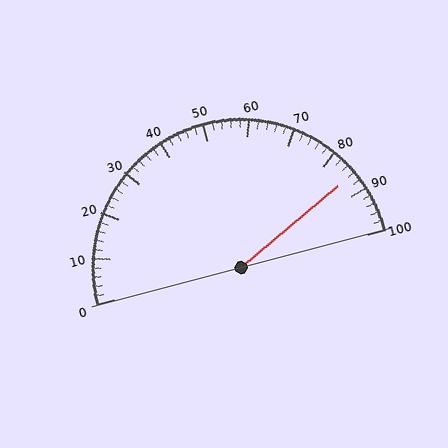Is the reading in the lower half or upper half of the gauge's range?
The reading is in the upper half of the range (0 to 100).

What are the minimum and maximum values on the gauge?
The gauge ranges from 0 to 100.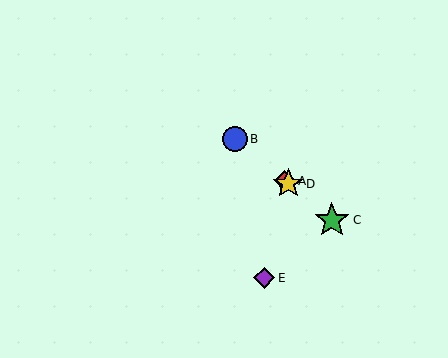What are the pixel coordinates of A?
Object A is at (285, 181).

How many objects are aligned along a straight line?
4 objects (A, B, C, D) are aligned along a straight line.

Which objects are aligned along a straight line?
Objects A, B, C, D are aligned along a straight line.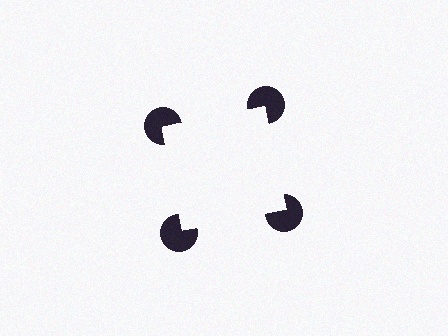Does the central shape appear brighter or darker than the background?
It typically appears slightly brighter than the background, even though no actual brightness change is drawn.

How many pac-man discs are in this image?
There are 4 — one at each vertex of the illusory square.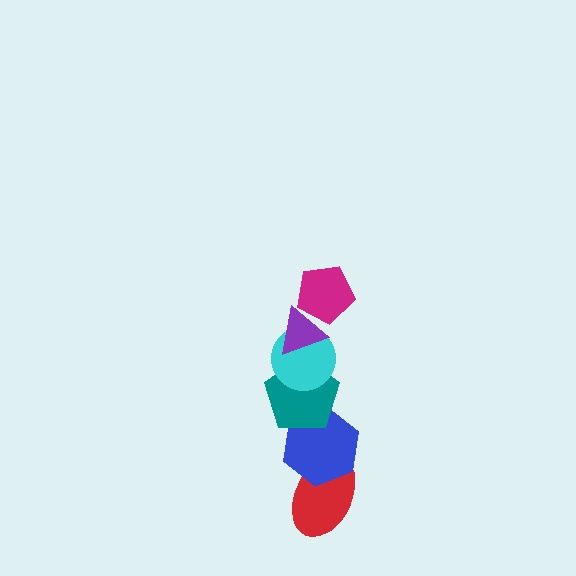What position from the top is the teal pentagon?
The teal pentagon is 4th from the top.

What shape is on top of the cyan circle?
The purple triangle is on top of the cyan circle.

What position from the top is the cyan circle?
The cyan circle is 3rd from the top.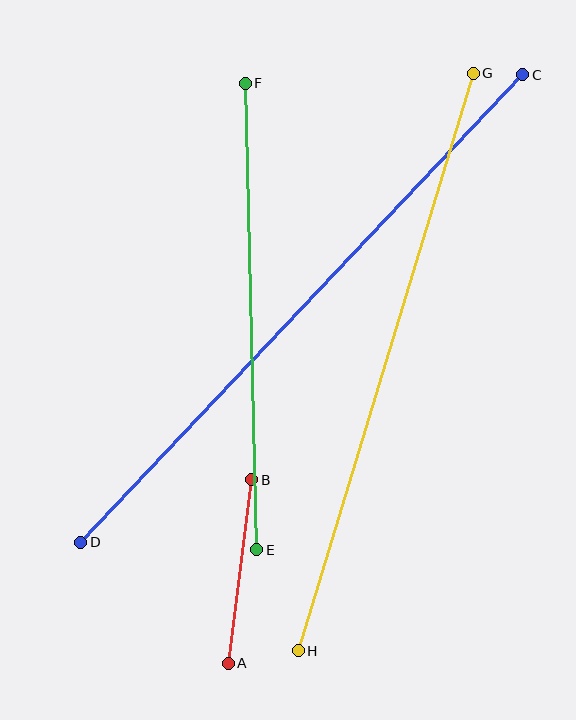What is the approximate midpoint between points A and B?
The midpoint is at approximately (240, 571) pixels.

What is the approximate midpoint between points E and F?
The midpoint is at approximately (251, 316) pixels.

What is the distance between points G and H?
The distance is approximately 604 pixels.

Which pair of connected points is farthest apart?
Points C and D are farthest apart.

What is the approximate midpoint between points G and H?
The midpoint is at approximately (386, 362) pixels.